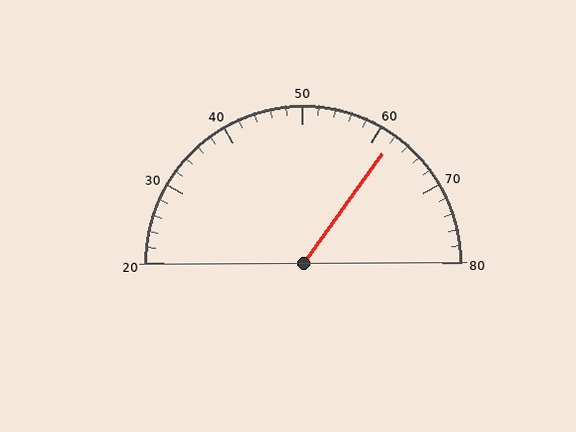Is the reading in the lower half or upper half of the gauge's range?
The reading is in the upper half of the range (20 to 80).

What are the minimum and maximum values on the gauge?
The gauge ranges from 20 to 80.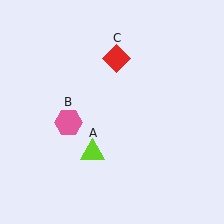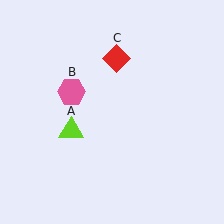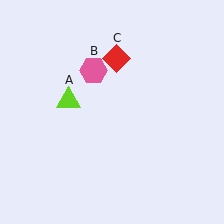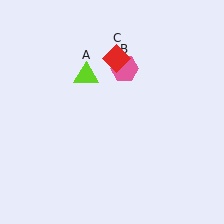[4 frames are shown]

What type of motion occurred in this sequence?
The lime triangle (object A), pink hexagon (object B) rotated clockwise around the center of the scene.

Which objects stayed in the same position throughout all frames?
Red diamond (object C) remained stationary.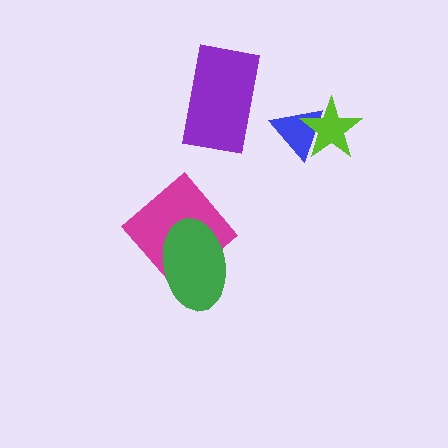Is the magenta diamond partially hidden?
Yes, it is partially covered by another shape.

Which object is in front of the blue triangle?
The lime star is in front of the blue triangle.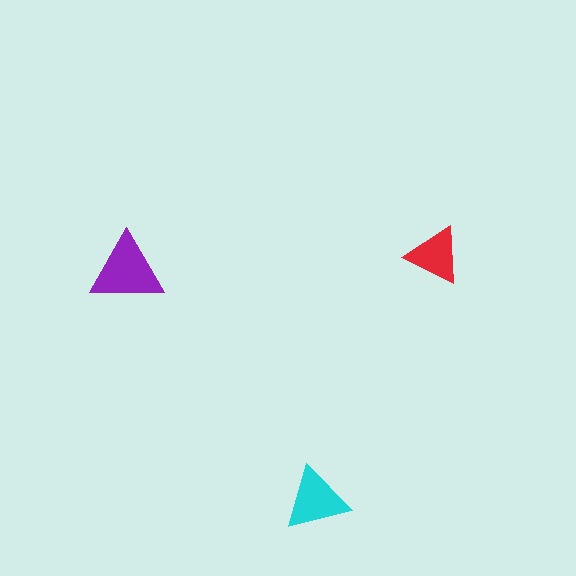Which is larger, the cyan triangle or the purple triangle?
The purple one.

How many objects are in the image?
There are 3 objects in the image.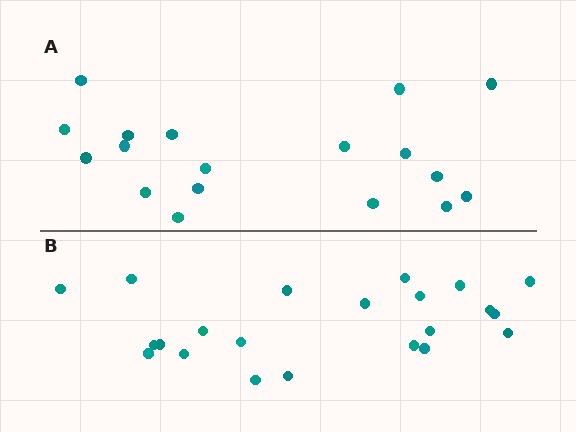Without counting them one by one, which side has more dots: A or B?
Region B (the bottom region) has more dots.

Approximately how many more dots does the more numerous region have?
Region B has about 4 more dots than region A.